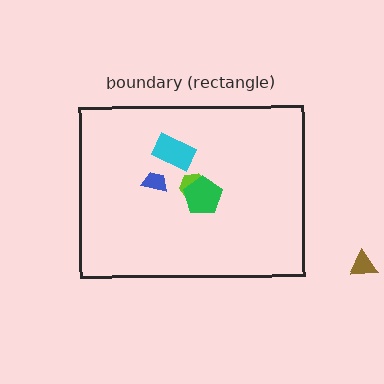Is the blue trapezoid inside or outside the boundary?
Inside.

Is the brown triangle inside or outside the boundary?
Outside.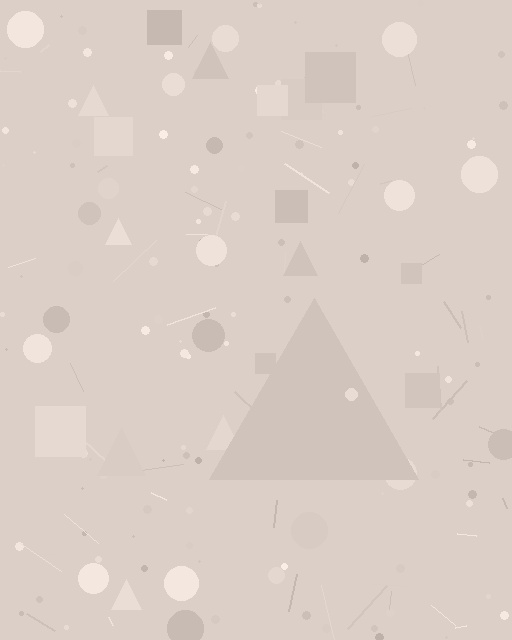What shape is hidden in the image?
A triangle is hidden in the image.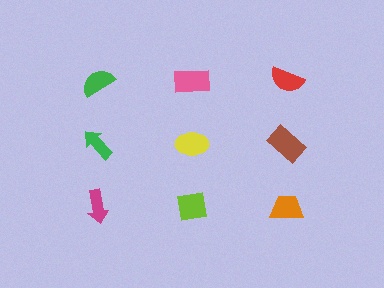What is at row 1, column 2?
A pink rectangle.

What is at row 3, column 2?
A lime square.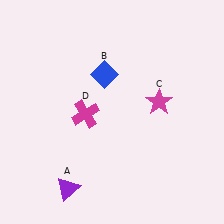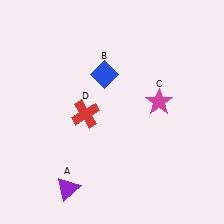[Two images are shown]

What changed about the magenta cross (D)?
In Image 1, D is magenta. In Image 2, it changed to red.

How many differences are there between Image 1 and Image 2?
There is 1 difference between the two images.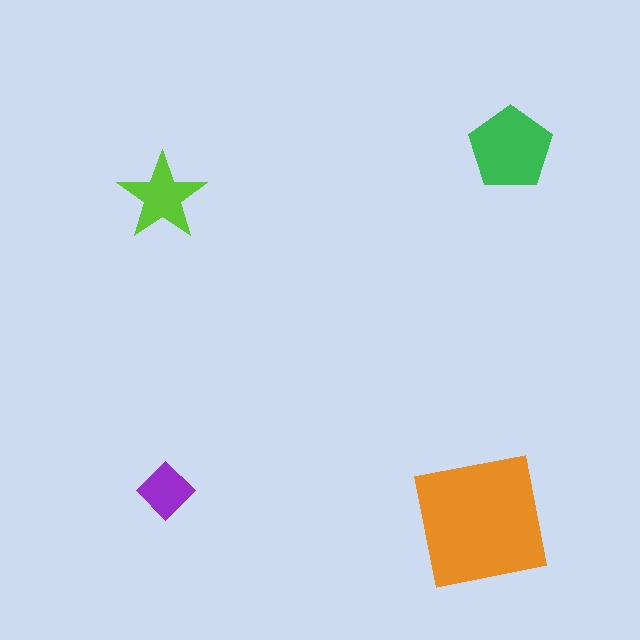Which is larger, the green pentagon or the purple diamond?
The green pentagon.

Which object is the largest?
The orange square.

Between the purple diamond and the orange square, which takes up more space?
The orange square.